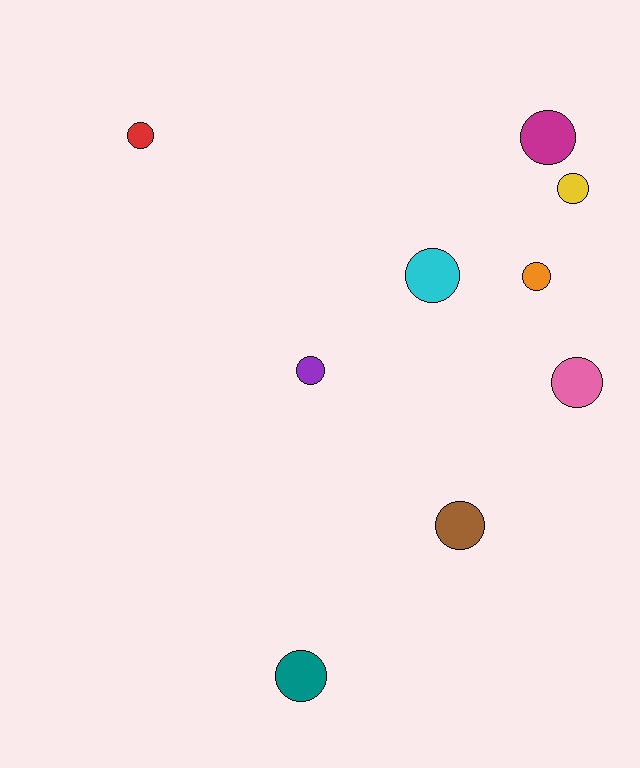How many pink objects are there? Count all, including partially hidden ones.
There is 1 pink object.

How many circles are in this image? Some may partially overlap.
There are 9 circles.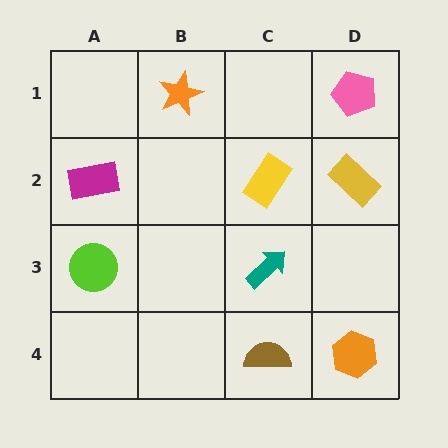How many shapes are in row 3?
2 shapes.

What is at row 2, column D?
A yellow rectangle.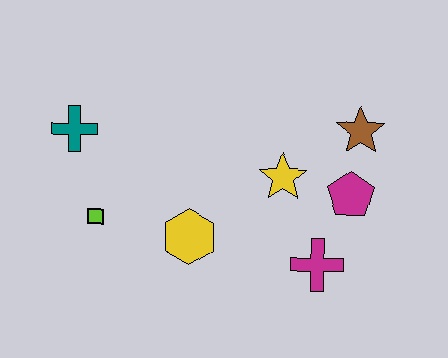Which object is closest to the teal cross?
The lime square is closest to the teal cross.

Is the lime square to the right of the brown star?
No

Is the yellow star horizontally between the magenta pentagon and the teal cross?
Yes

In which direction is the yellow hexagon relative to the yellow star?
The yellow hexagon is to the left of the yellow star.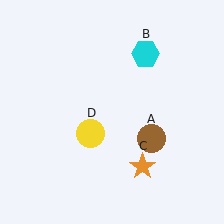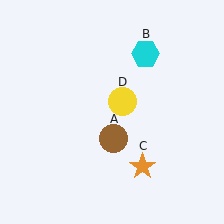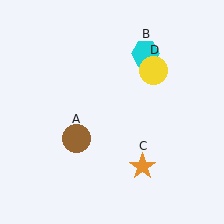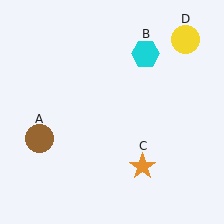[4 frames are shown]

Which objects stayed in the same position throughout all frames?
Cyan hexagon (object B) and orange star (object C) remained stationary.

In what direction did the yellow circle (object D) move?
The yellow circle (object D) moved up and to the right.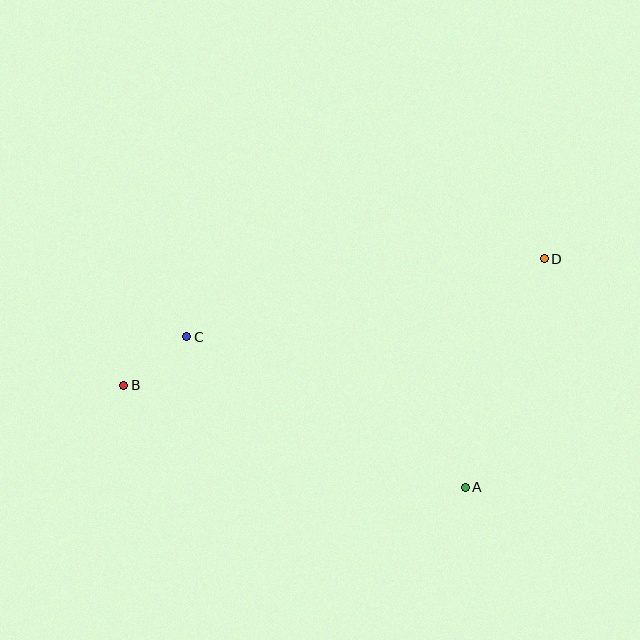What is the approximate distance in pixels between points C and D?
The distance between C and D is approximately 366 pixels.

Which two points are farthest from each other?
Points B and D are farthest from each other.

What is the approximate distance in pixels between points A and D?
The distance between A and D is approximately 242 pixels.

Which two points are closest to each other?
Points B and C are closest to each other.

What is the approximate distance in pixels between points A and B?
The distance between A and B is approximately 356 pixels.